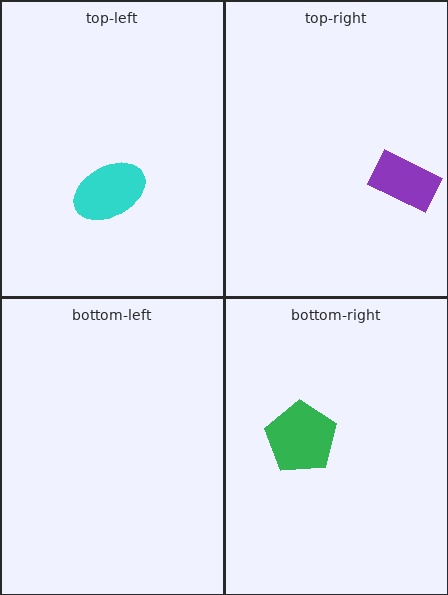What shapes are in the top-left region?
The cyan ellipse.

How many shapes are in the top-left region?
1.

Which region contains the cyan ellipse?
The top-left region.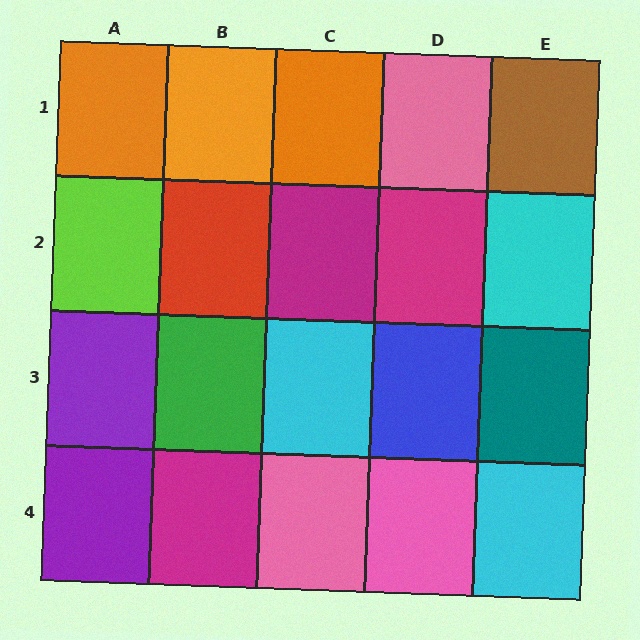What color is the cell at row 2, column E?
Cyan.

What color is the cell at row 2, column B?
Red.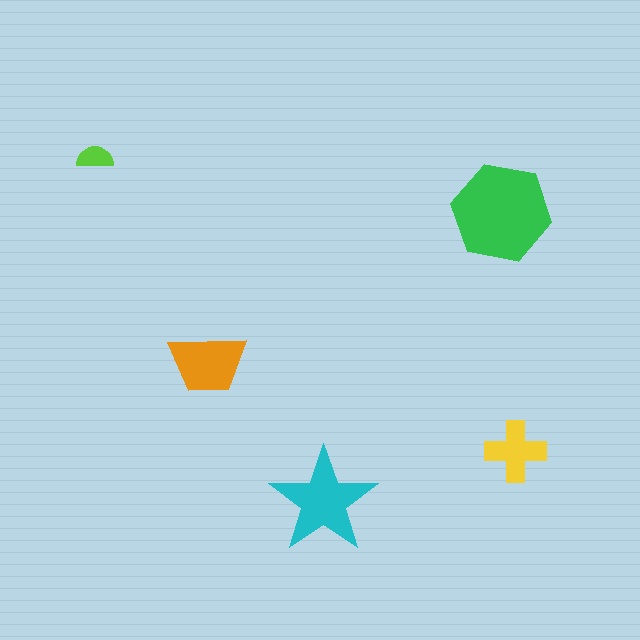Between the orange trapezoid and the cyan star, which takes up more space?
The cyan star.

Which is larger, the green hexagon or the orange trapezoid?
The green hexagon.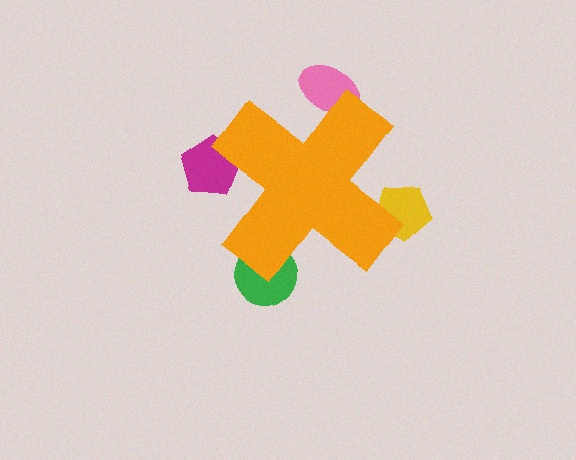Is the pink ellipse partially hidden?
Yes, the pink ellipse is partially hidden behind the orange cross.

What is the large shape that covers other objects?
An orange cross.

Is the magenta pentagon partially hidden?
Yes, the magenta pentagon is partially hidden behind the orange cross.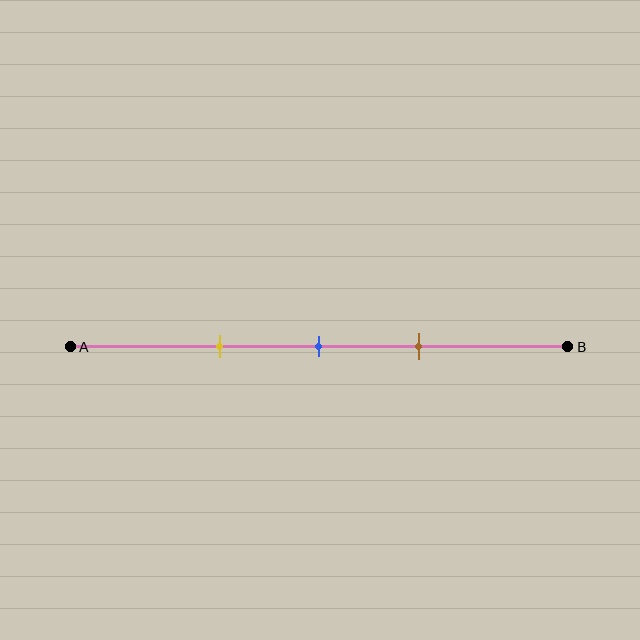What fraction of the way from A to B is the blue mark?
The blue mark is approximately 50% (0.5) of the way from A to B.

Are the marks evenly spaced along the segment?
Yes, the marks are approximately evenly spaced.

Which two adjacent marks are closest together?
The blue and brown marks are the closest adjacent pair.